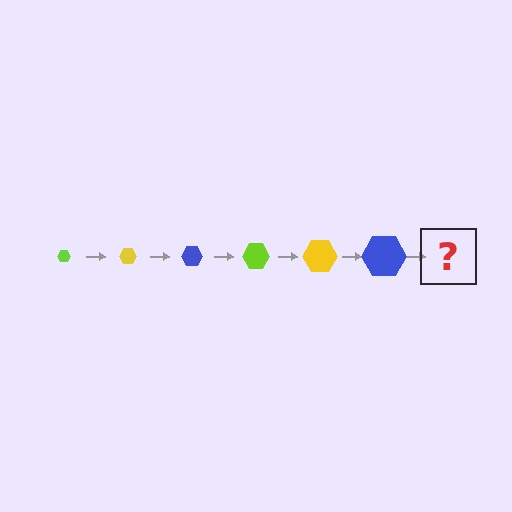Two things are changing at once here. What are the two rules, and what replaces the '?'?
The two rules are that the hexagon grows larger each step and the color cycles through lime, yellow, and blue. The '?' should be a lime hexagon, larger than the previous one.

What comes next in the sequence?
The next element should be a lime hexagon, larger than the previous one.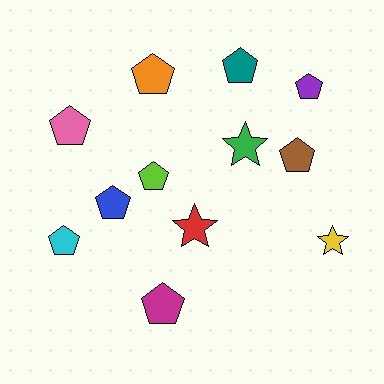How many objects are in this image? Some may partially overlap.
There are 12 objects.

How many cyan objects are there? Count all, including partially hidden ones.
There is 1 cyan object.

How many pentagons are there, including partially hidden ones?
There are 9 pentagons.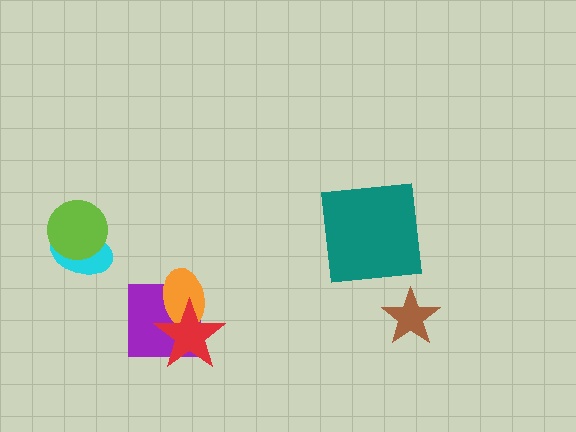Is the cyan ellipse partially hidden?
Yes, it is partially covered by another shape.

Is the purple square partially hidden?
Yes, it is partially covered by another shape.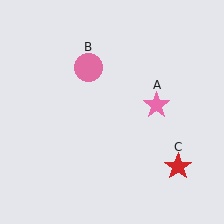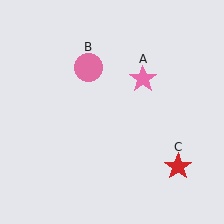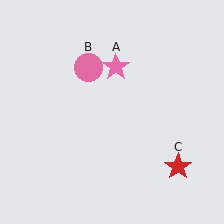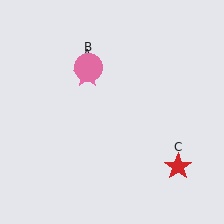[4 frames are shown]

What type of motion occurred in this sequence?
The pink star (object A) rotated counterclockwise around the center of the scene.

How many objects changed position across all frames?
1 object changed position: pink star (object A).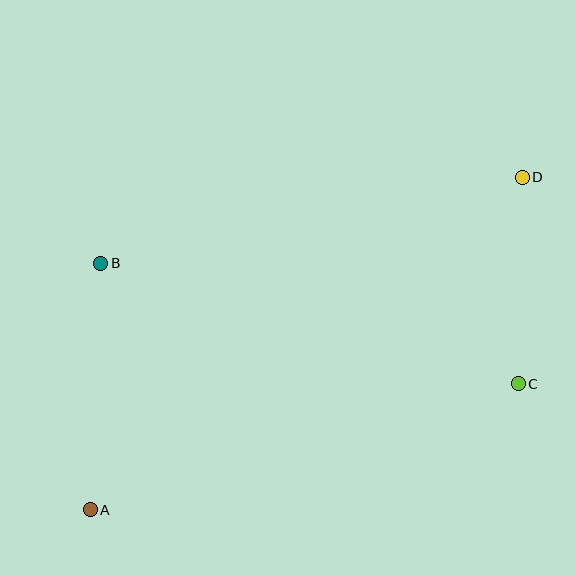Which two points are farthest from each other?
Points A and D are farthest from each other.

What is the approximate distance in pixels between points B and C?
The distance between B and C is approximately 435 pixels.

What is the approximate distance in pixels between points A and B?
The distance between A and B is approximately 246 pixels.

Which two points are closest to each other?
Points C and D are closest to each other.